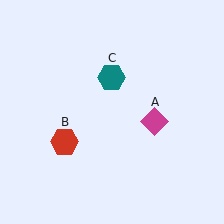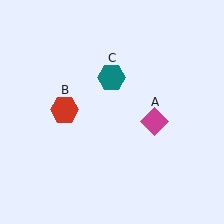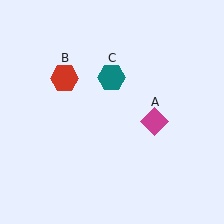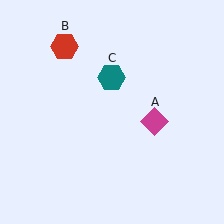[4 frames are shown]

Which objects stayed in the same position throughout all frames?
Magenta diamond (object A) and teal hexagon (object C) remained stationary.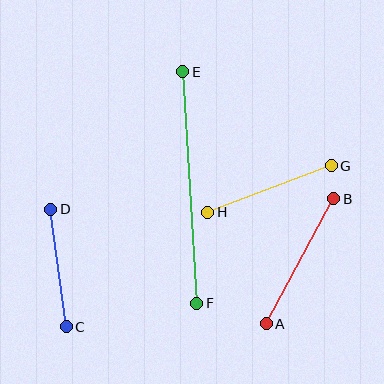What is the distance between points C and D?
The distance is approximately 119 pixels.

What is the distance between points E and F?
The distance is approximately 232 pixels.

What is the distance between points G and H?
The distance is approximately 132 pixels.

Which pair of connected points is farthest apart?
Points E and F are farthest apart.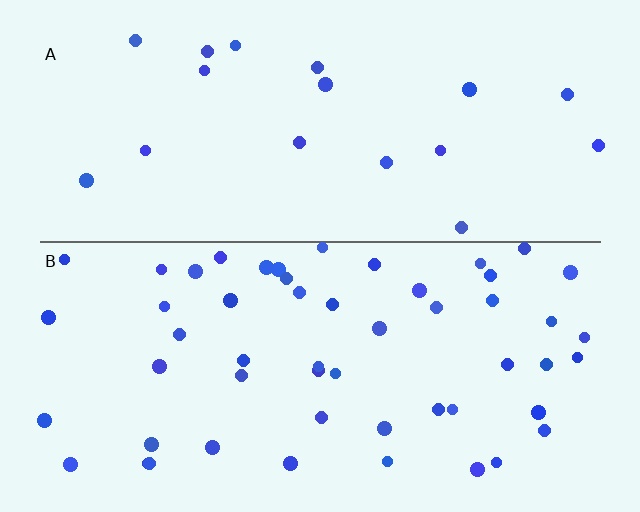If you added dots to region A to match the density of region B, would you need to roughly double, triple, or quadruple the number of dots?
Approximately triple.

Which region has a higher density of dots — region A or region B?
B (the bottom).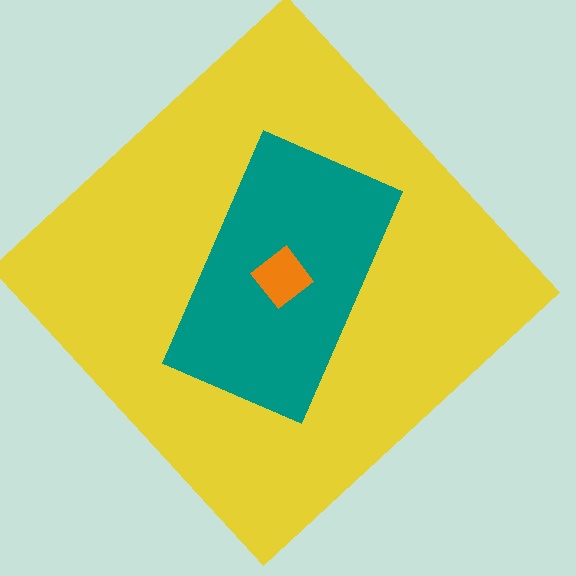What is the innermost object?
The orange diamond.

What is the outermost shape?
The yellow diamond.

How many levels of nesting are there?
3.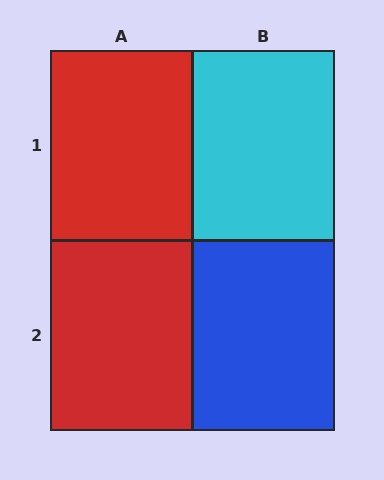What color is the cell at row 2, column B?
Blue.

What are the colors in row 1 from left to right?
Red, cyan.